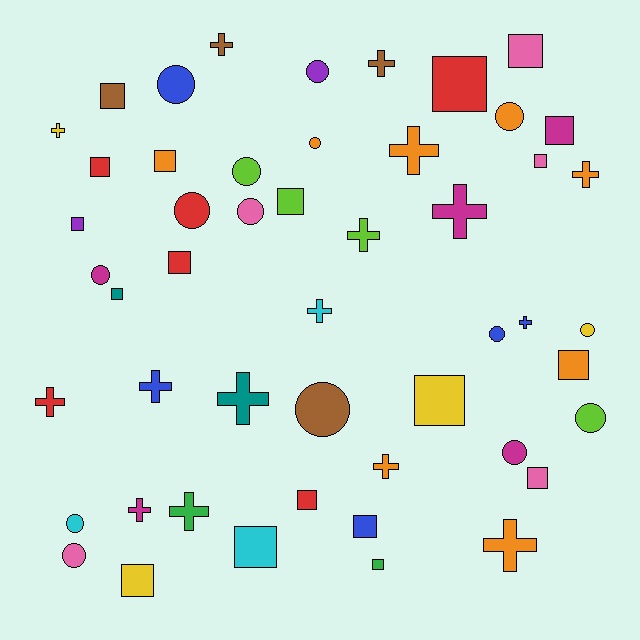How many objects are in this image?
There are 50 objects.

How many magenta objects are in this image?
There are 5 magenta objects.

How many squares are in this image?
There are 19 squares.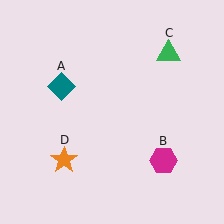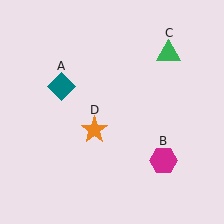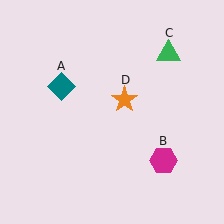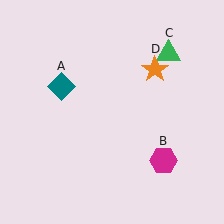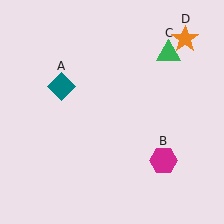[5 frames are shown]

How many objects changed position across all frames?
1 object changed position: orange star (object D).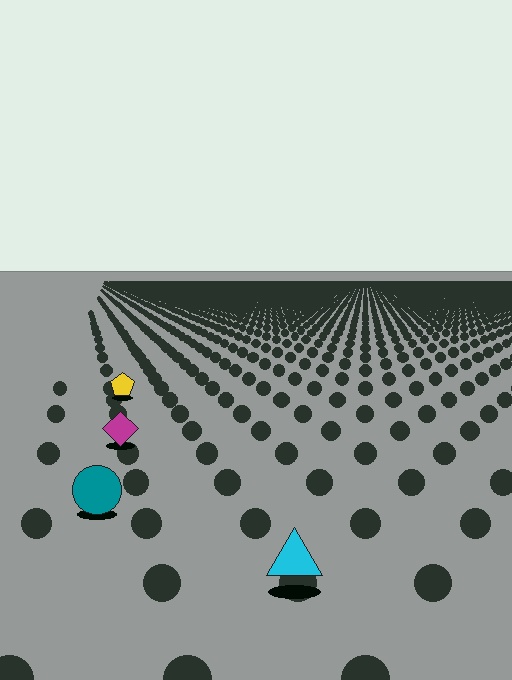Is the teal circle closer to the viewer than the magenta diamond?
Yes. The teal circle is closer — you can tell from the texture gradient: the ground texture is coarser near it.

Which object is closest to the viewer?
The cyan triangle is closest. The texture marks near it are larger and more spread out.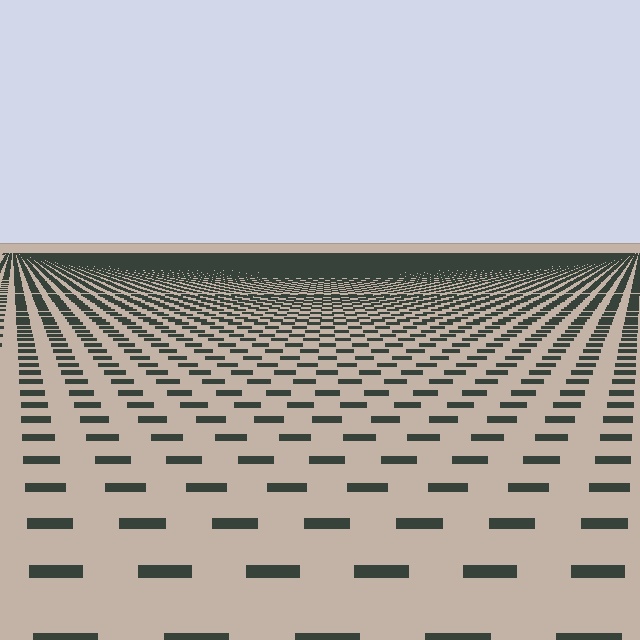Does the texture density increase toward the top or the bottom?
Density increases toward the top.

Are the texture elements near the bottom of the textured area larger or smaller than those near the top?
Larger. Near the bottom, elements are closer to the viewer and appear at a bigger on-screen size.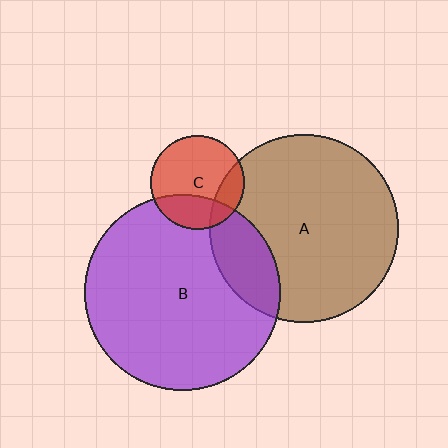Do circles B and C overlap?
Yes.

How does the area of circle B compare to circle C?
Approximately 4.3 times.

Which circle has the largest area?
Circle B (purple).